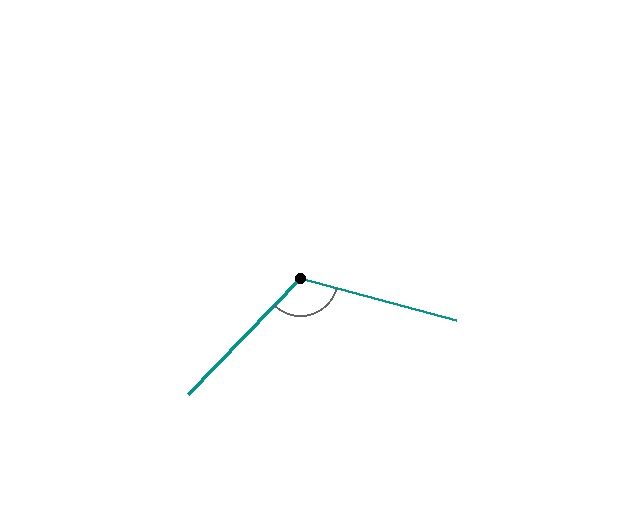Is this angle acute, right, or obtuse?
It is obtuse.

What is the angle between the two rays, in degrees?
Approximately 119 degrees.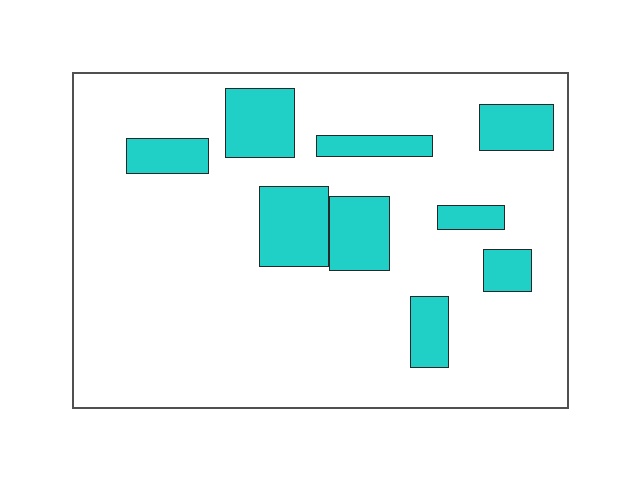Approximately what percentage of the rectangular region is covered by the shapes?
Approximately 20%.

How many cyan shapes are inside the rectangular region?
9.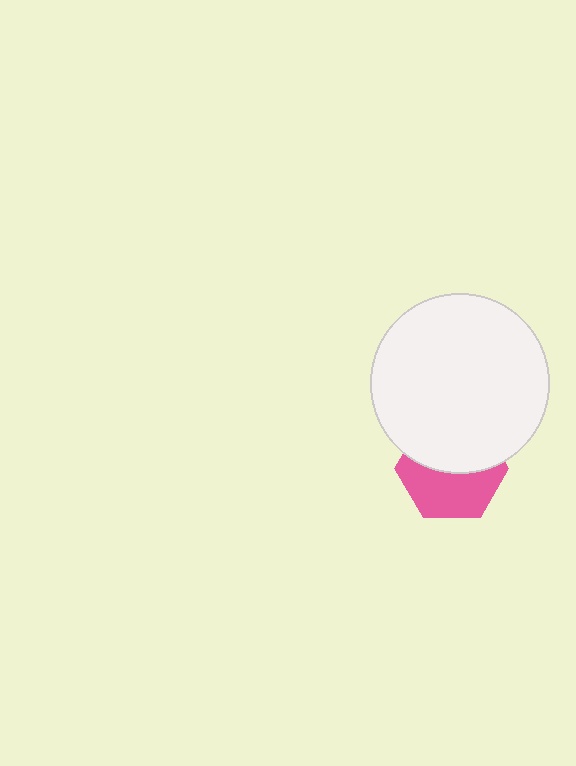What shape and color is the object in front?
The object in front is a white circle.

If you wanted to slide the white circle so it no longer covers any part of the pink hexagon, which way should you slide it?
Slide it up — that is the most direct way to separate the two shapes.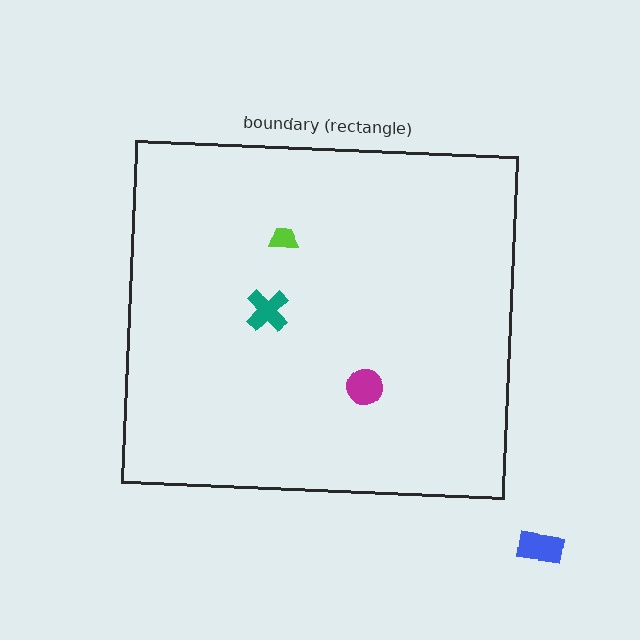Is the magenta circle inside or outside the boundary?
Inside.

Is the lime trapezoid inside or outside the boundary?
Inside.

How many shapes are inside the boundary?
3 inside, 1 outside.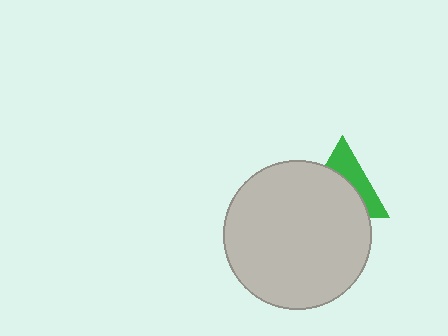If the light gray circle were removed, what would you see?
You would see the complete green triangle.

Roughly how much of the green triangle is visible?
A small part of it is visible (roughly 40%).